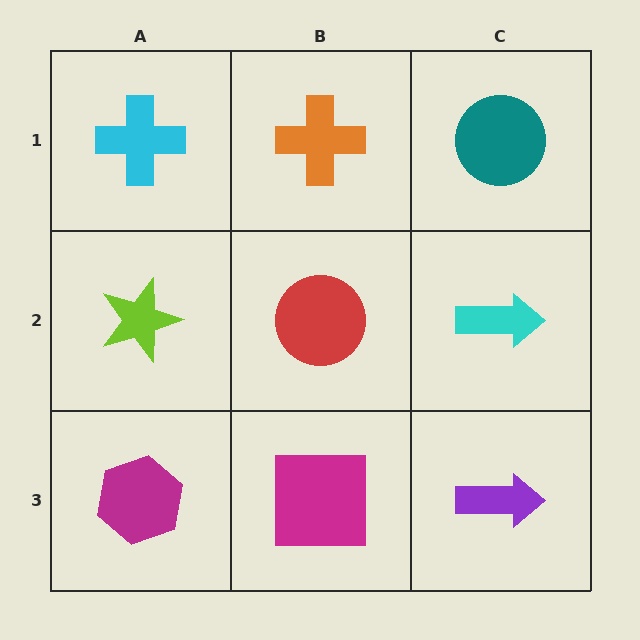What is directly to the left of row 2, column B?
A lime star.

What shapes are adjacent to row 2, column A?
A cyan cross (row 1, column A), a magenta hexagon (row 3, column A), a red circle (row 2, column B).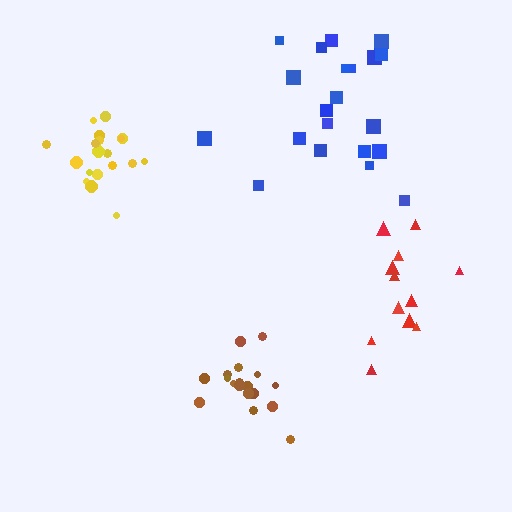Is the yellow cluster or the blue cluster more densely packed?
Yellow.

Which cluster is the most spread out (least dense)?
Blue.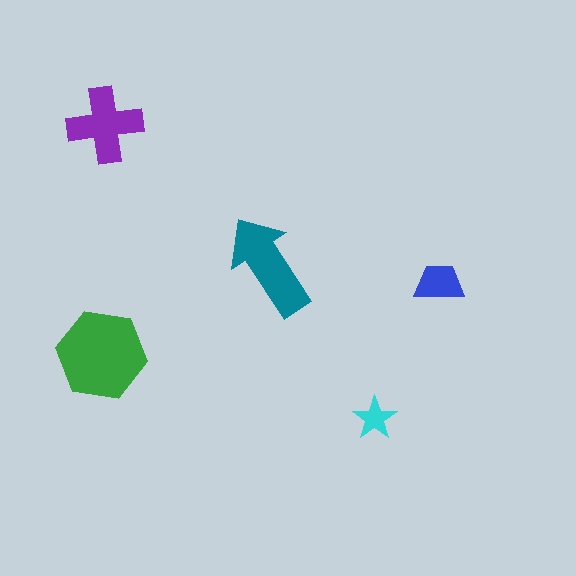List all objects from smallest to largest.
The cyan star, the blue trapezoid, the purple cross, the teal arrow, the green hexagon.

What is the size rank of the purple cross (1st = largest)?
3rd.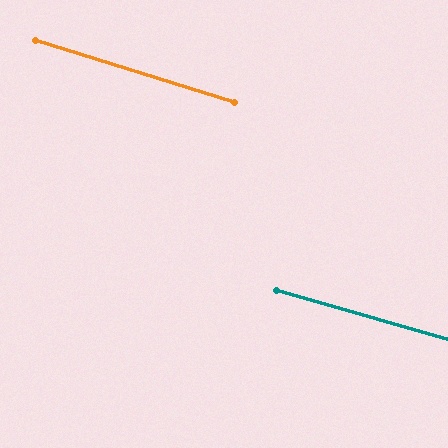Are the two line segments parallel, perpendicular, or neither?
Parallel — their directions differ by only 1.2°.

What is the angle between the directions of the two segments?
Approximately 1 degree.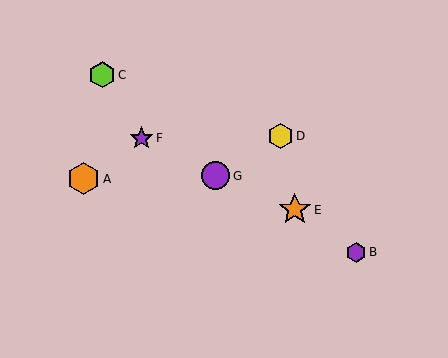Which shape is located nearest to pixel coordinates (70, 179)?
The orange hexagon (labeled A) at (83, 179) is nearest to that location.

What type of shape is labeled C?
Shape C is a lime hexagon.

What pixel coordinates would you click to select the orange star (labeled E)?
Click at (295, 210) to select the orange star E.